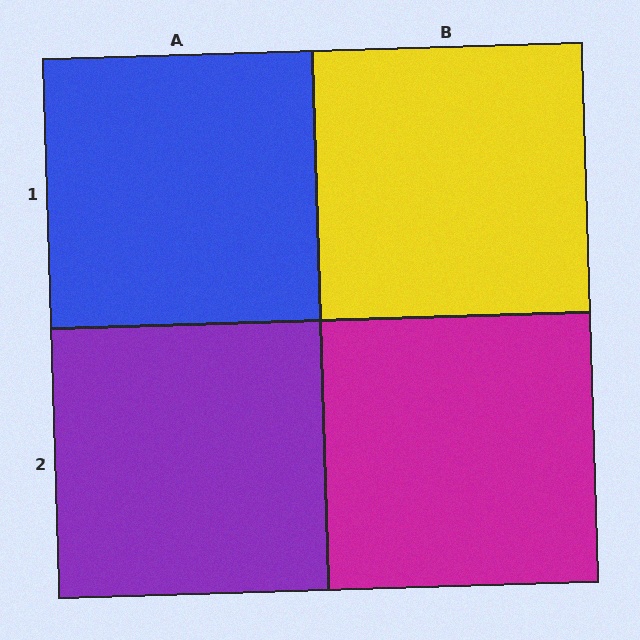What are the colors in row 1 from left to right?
Blue, yellow.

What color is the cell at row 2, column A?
Purple.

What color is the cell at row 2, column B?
Magenta.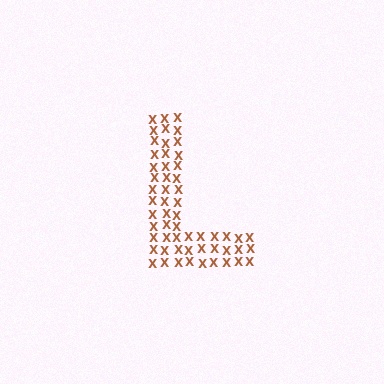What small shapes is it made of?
It is made of small letter X's.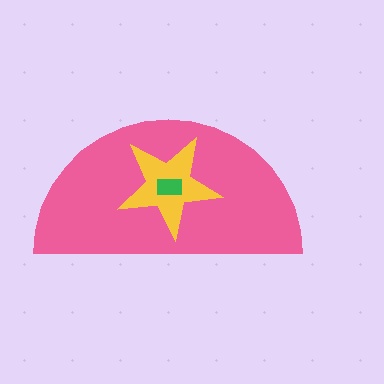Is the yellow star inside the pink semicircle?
Yes.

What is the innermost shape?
The green rectangle.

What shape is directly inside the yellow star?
The green rectangle.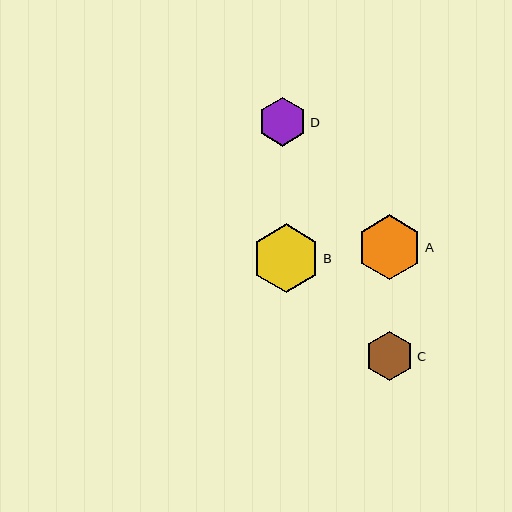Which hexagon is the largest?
Hexagon B is the largest with a size of approximately 68 pixels.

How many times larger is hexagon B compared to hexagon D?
Hexagon B is approximately 1.4 times the size of hexagon D.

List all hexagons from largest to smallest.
From largest to smallest: B, A, C, D.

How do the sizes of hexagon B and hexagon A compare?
Hexagon B and hexagon A are approximately the same size.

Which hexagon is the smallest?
Hexagon D is the smallest with a size of approximately 49 pixels.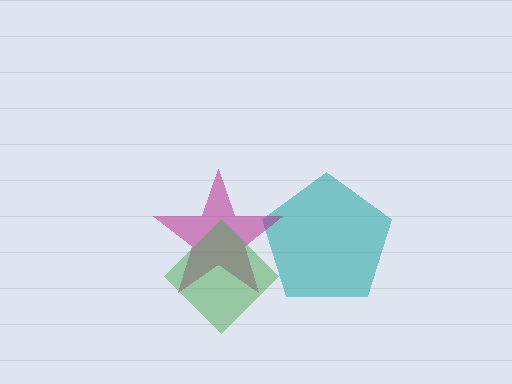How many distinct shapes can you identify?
There are 3 distinct shapes: a teal pentagon, a magenta star, a green diamond.